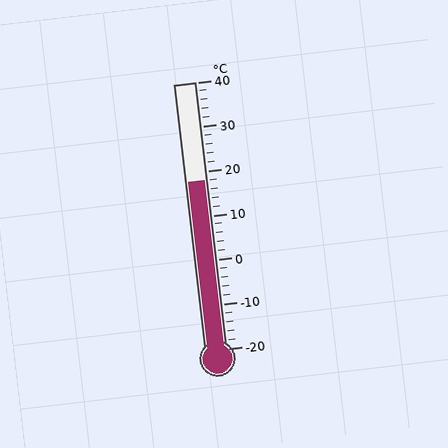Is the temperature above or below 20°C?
The temperature is below 20°C.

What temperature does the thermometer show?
The thermometer shows approximately 18°C.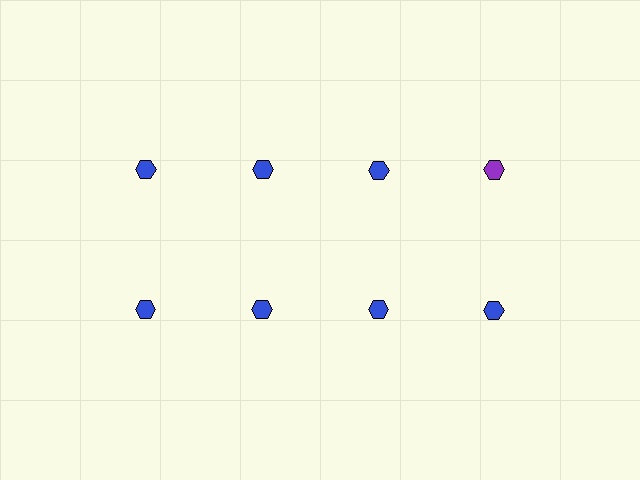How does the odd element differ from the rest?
It has a different color: purple instead of blue.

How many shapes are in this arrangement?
There are 8 shapes arranged in a grid pattern.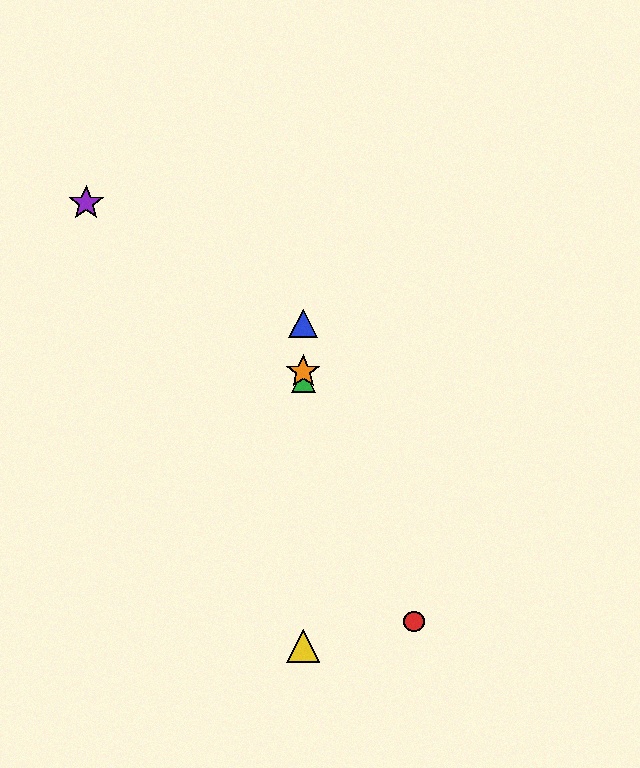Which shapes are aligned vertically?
The blue triangle, the green triangle, the yellow triangle, the orange star are aligned vertically.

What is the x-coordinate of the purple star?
The purple star is at x≈86.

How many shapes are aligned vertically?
4 shapes (the blue triangle, the green triangle, the yellow triangle, the orange star) are aligned vertically.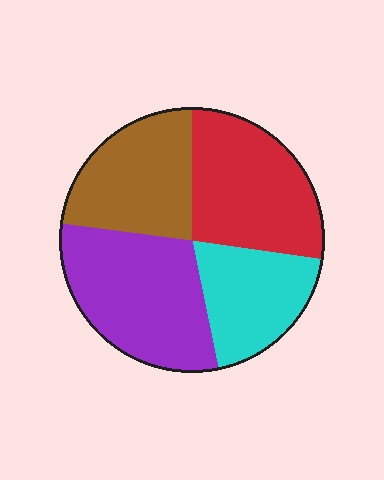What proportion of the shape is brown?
Brown covers about 25% of the shape.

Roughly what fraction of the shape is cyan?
Cyan takes up about one fifth (1/5) of the shape.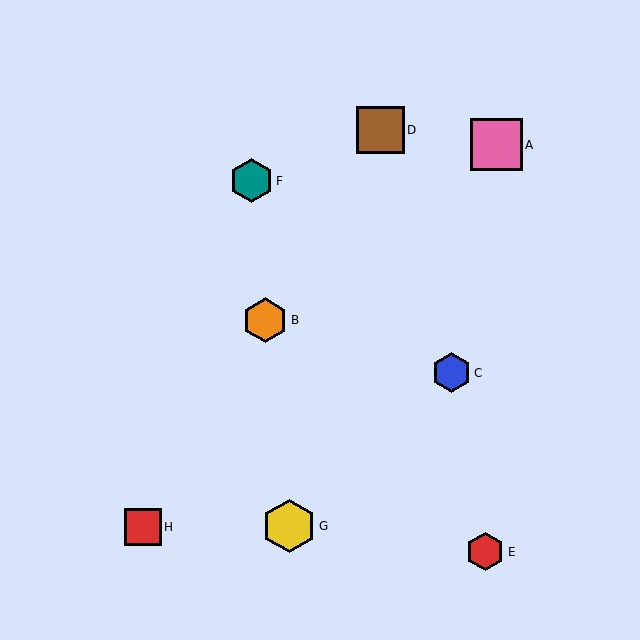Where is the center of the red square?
The center of the red square is at (143, 527).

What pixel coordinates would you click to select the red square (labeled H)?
Click at (143, 527) to select the red square H.